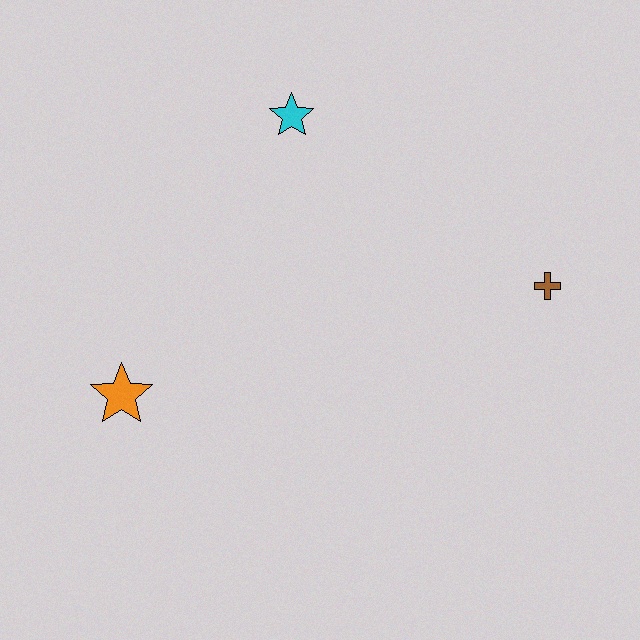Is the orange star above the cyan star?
No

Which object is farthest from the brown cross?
The orange star is farthest from the brown cross.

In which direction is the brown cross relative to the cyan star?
The brown cross is to the right of the cyan star.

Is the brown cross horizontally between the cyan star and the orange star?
No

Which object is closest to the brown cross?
The cyan star is closest to the brown cross.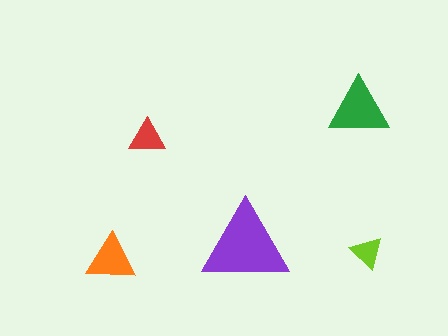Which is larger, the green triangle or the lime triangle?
The green one.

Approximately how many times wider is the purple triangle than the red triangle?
About 2.5 times wider.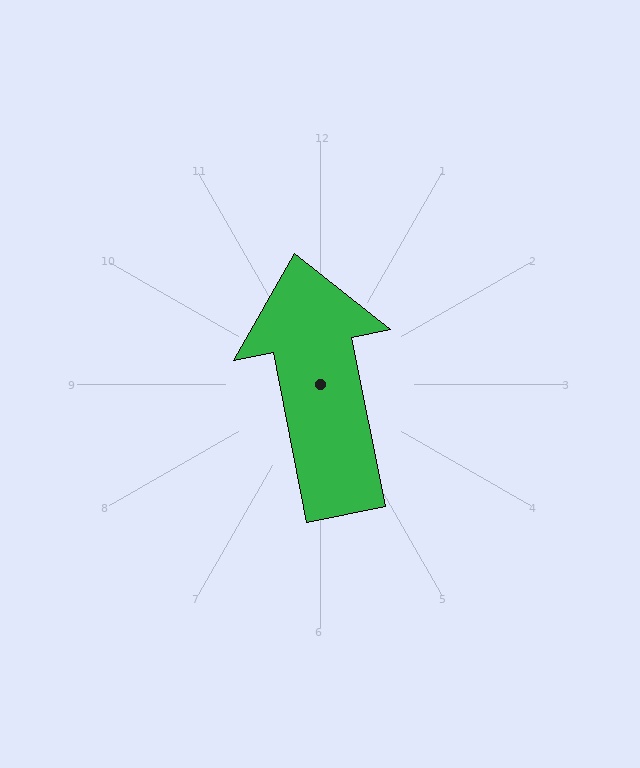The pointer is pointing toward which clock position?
Roughly 12 o'clock.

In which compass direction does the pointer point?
North.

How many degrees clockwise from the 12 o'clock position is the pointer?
Approximately 349 degrees.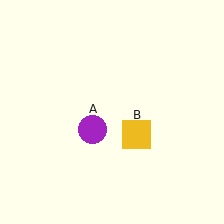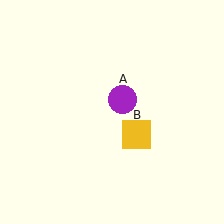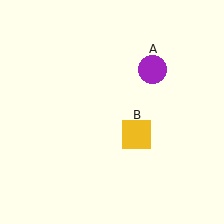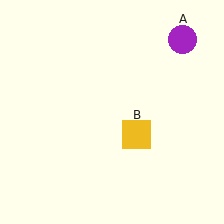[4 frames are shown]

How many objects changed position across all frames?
1 object changed position: purple circle (object A).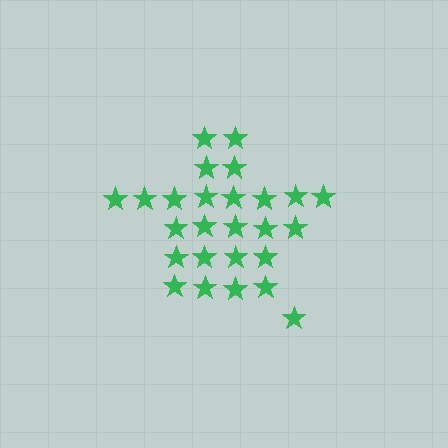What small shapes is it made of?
It is made of small stars.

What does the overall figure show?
The overall figure shows a star.